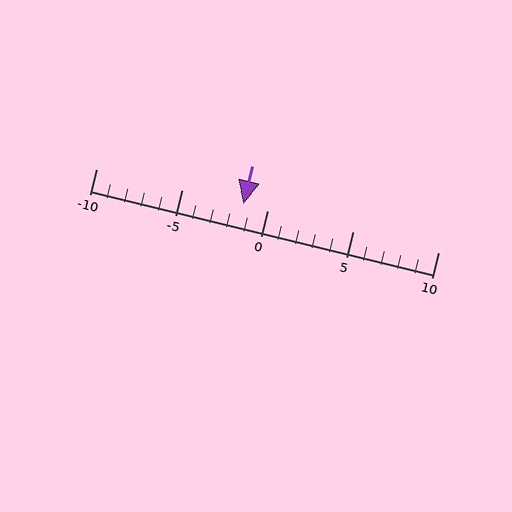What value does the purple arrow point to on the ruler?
The purple arrow points to approximately -1.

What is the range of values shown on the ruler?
The ruler shows values from -10 to 10.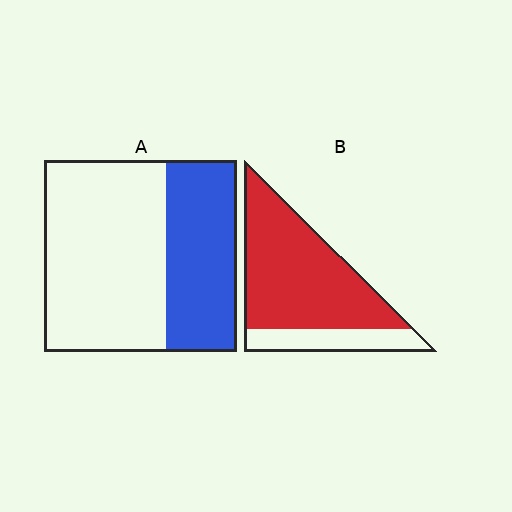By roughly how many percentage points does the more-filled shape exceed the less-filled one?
By roughly 40 percentage points (B over A).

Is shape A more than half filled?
No.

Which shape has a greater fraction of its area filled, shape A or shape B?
Shape B.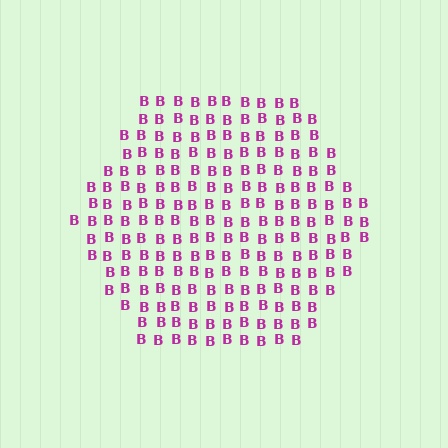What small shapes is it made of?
It is made of small letter B's.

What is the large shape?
The large shape is a hexagon.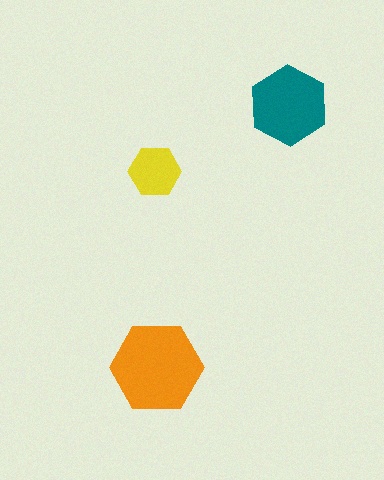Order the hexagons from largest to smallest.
the orange one, the teal one, the yellow one.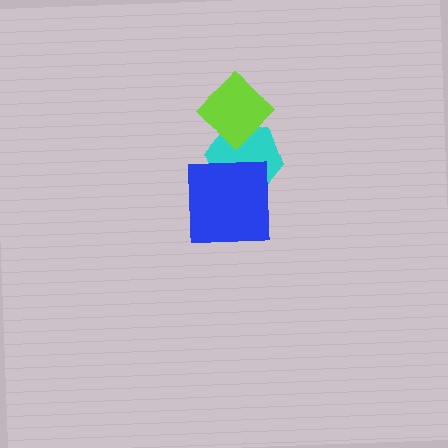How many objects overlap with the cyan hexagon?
2 objects overlap with the cyan hexagon.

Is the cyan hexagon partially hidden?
Yes, it is partially covered by another shape.